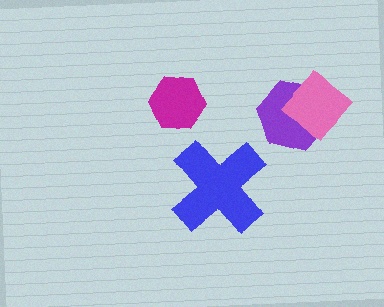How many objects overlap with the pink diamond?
1 object overlaps with the pink diamond.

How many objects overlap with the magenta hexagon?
0 objects overlap with the magenta hexagon.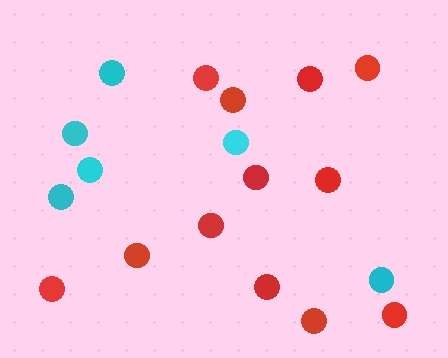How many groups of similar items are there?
There are 2 groups: one group of cyan circles (6) and one group of red circles (12).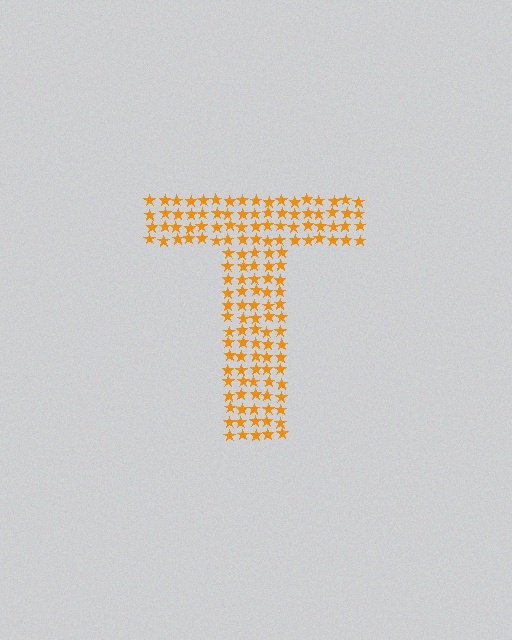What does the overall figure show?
The overall figure shows the letter T.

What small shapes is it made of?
It is made of small stars.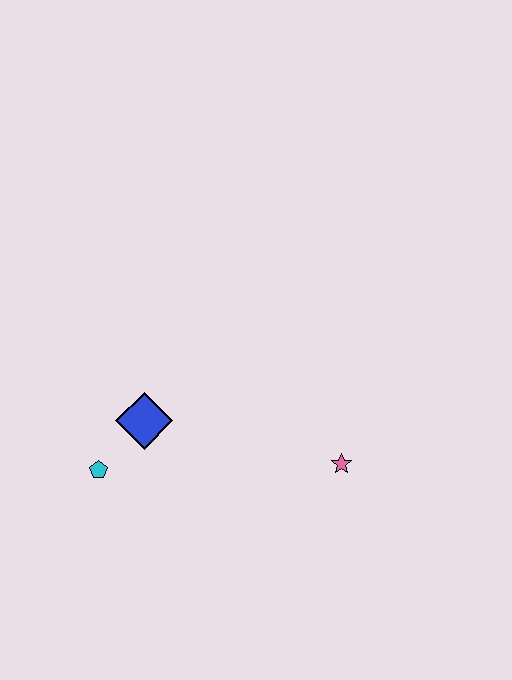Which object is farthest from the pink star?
The cyan pentagon is farthest from the pink star.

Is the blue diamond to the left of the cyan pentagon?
No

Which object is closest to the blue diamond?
The cyan pentagon is closest to the blue diamond.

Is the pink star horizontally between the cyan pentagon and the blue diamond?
No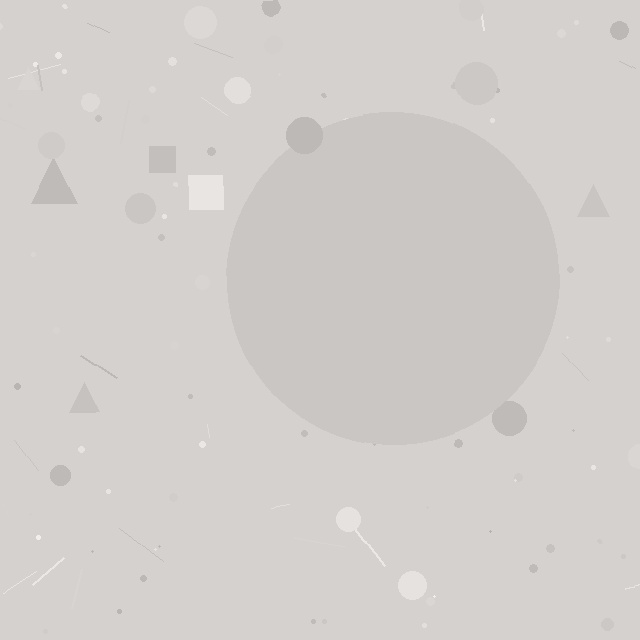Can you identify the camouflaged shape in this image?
The camouflaged shape is a circle.